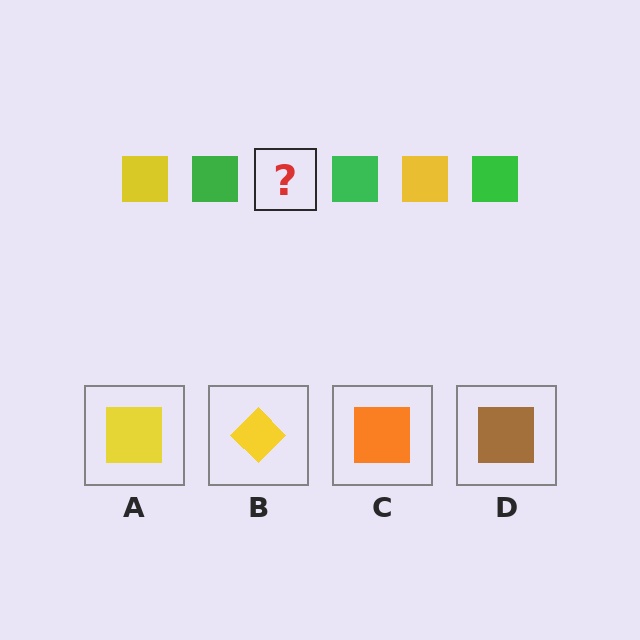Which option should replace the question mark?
Option A.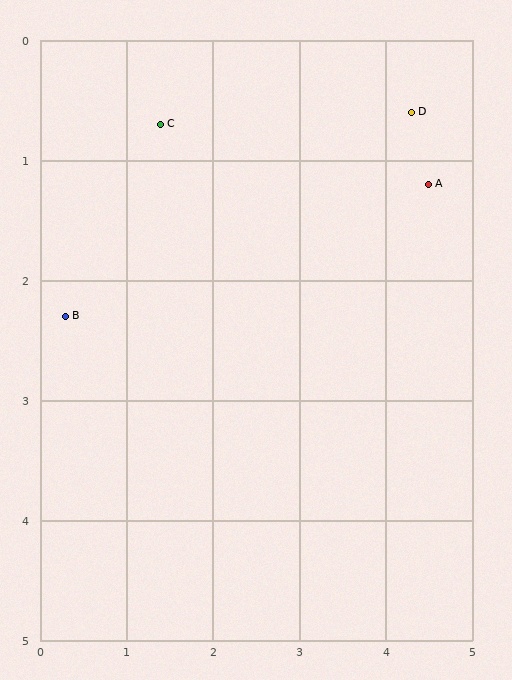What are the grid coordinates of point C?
Point C is at approximately (1.4, 0.7).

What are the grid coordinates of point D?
Point D is at approximately (4.3, 0.6).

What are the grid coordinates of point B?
Point B is at approximately (0.3, 2.3).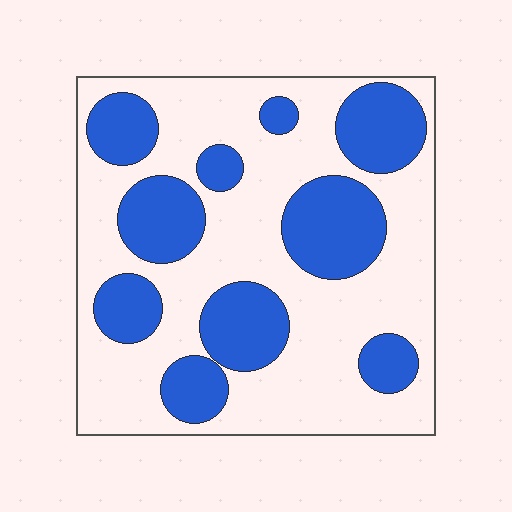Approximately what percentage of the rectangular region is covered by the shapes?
Approximately 35%.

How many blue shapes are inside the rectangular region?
10.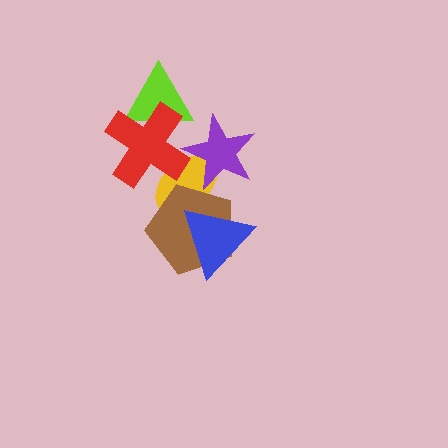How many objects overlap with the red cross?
3 objects overlap with the red cross.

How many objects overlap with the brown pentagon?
2 objects overlap with the brown pentagon.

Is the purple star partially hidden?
Yes, it is partially covered by another shape.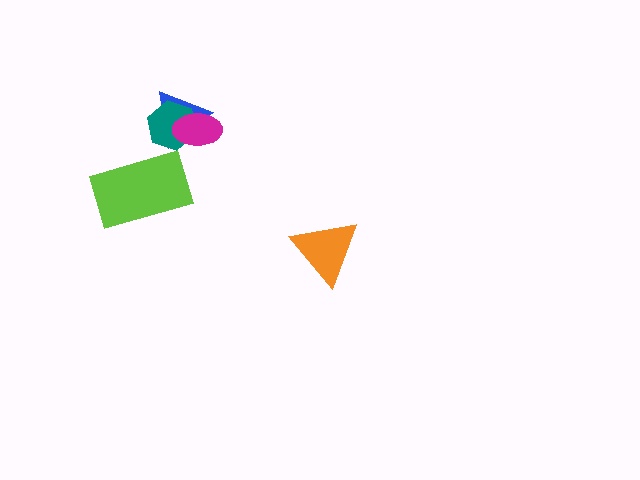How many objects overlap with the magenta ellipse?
2 objects overlap with the magenta ellipse.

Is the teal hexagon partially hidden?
Yes, it is partially covered by another shape.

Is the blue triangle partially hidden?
Yes, it is partially covered by another shape.